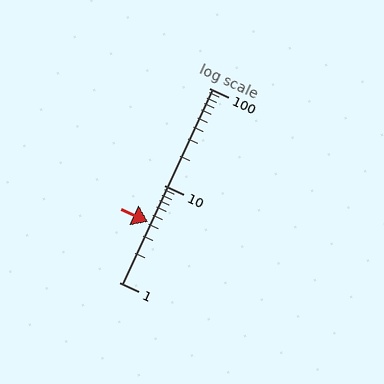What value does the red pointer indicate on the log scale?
The pointer indicates approximately 4.2.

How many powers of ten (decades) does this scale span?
The scale spans 2 decades, from 1 to 100.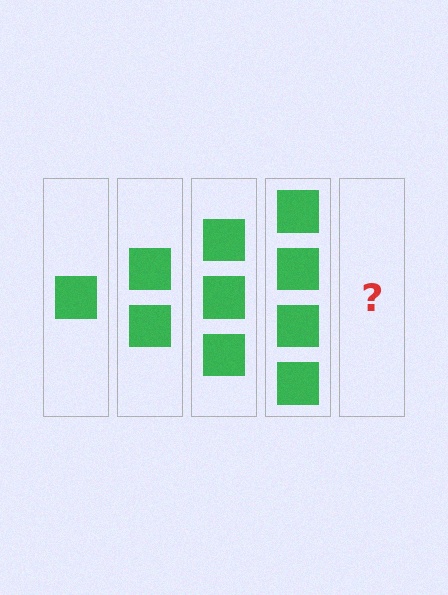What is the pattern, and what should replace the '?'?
The pattern is that each step adds one more square. The '?' should be 5 squares.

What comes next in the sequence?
The next element should be 5 squares.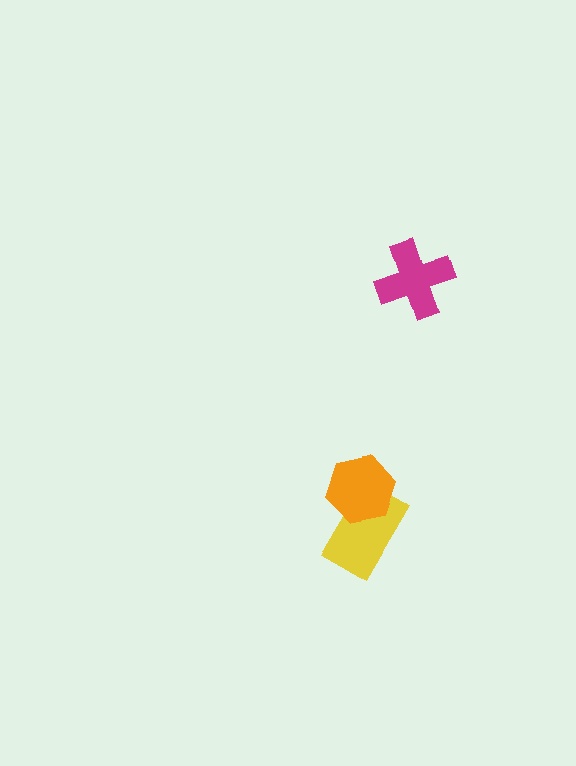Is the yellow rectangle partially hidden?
Yes, it is partially covered by another shape.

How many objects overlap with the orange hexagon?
1 object overlaps with the orange hexagon.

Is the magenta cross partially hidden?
No, no other shape covers it.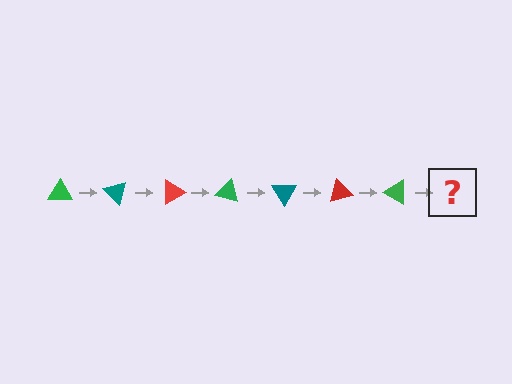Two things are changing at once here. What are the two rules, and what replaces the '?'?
The two rules are that it rotates 45 degrees each step and the color cycles through green, teal, and red. The '?' should be a teal triangle, rotated 315 degrees from the start.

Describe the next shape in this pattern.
It should be a teal triangle, rotated 315 degrees from the start.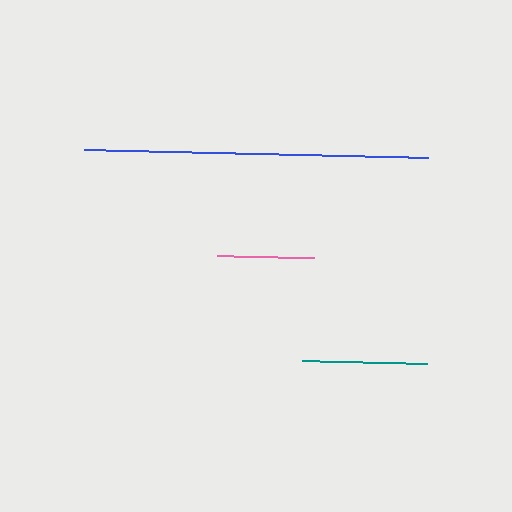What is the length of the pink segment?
The pink segment is approximately 97 pixels long.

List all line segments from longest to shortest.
From longest to shortest: blue, teal, pink.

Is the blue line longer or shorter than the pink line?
The blue line is longer than the pink line.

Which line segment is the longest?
The blue line is the longest at approximately 344 pixels.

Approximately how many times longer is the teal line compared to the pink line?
The teal line is approximately 1.3 times the length of the pink line.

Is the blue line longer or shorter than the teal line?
The blue line is longer than the teal line.